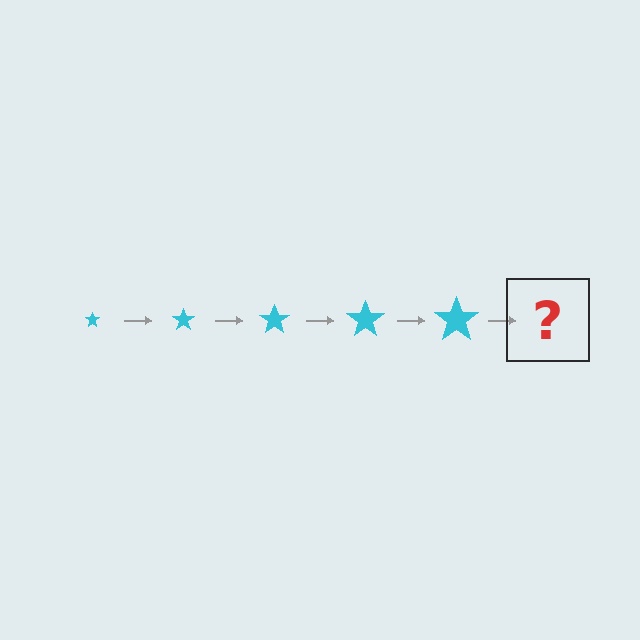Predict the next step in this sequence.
The next step is a cyan star, larger than the previous one.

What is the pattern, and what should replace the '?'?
The pattern is that the star gets progressively larger each step. The '?' should be a cyan star, larger than the previous one.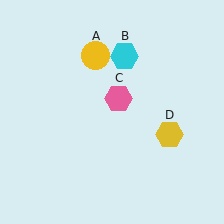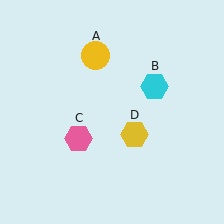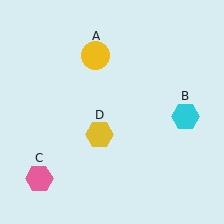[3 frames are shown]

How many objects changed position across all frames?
3 objects changed position: cyan hexagon (object B), pink hexagon (object C), yellow hexagon (object D).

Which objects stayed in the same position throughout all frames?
Yellow circle (object A) remained stationary.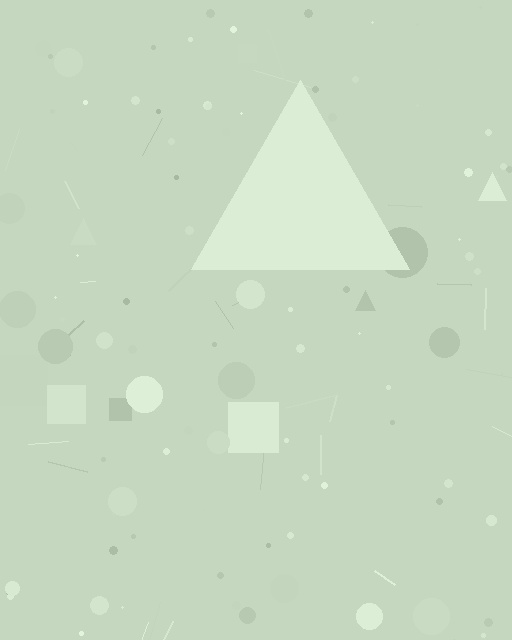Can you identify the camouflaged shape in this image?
The camouflaged shape is a triangle.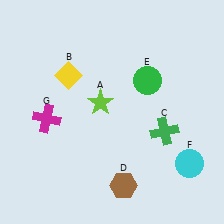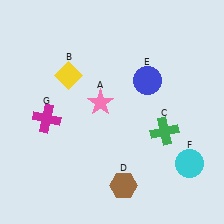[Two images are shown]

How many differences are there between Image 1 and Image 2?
There are 2 differences between the two images.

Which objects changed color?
A changed from lime to pink. E changed from green to blue.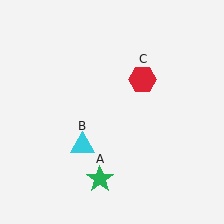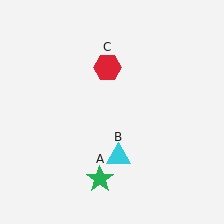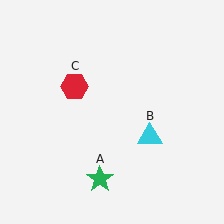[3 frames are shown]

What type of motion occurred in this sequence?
The cyan triangle (object B), red hexagon (object C) rotated counterclockwise around the center of the scene.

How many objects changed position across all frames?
2 objects changed position: cyan triangle (object B), red hexagon (object C).